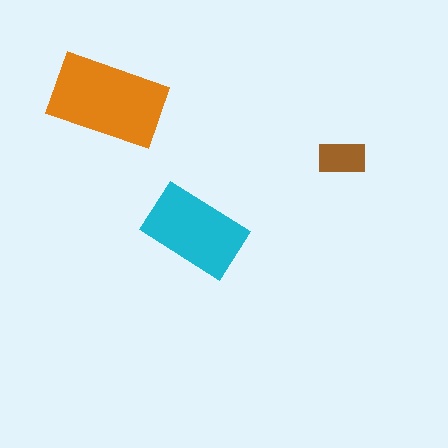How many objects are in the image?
There are 3 objects in the image.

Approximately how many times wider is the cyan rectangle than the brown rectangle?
About 2 times wider.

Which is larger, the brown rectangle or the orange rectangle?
The orange one.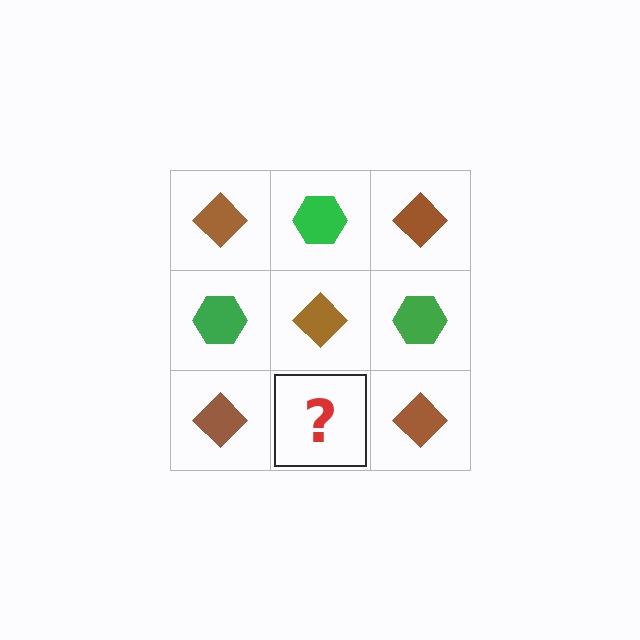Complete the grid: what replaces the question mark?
The question mark should be replaced with a green hexagon.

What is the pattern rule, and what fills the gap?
The rule is that it alternates brown diamond and green hexagon in a checkerboard pattern. The gap should be filled with a green hexagon.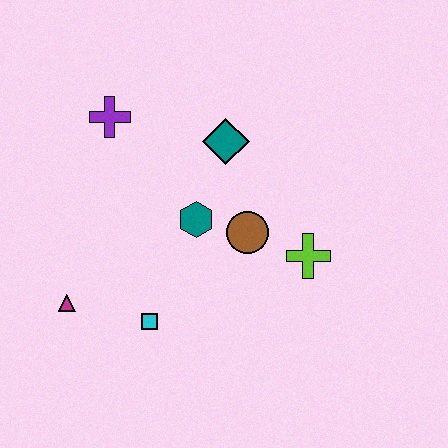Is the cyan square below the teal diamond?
Yes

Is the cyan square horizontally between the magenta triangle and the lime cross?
Yes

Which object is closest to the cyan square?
The magenta triangle is closest to the cyan square.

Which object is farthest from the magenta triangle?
The lime cross is farthest from the magenta triangle.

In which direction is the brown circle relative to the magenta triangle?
The brown circle is to the right of the magenta triangle.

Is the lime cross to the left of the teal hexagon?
No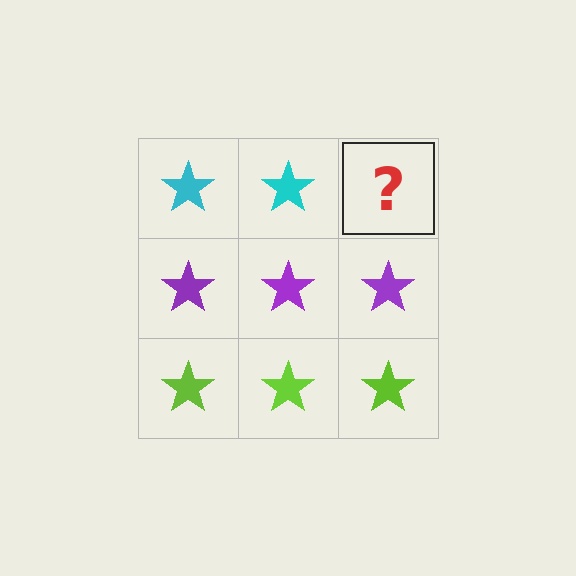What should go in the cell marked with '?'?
The missing cell should contain a cyan star.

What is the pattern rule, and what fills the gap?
The rule is that each row has a consistent color. The gap should be filled with a cyan star.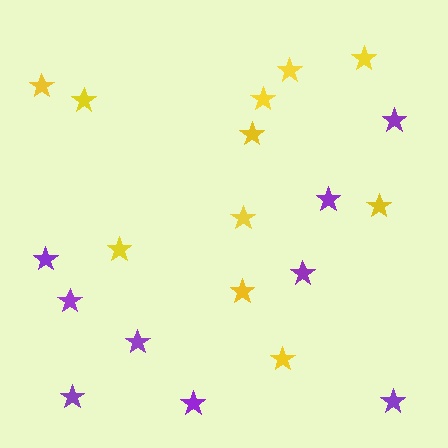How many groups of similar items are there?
There are 2 groups: one group of yellow stars (11) and one group of purple stars (9).